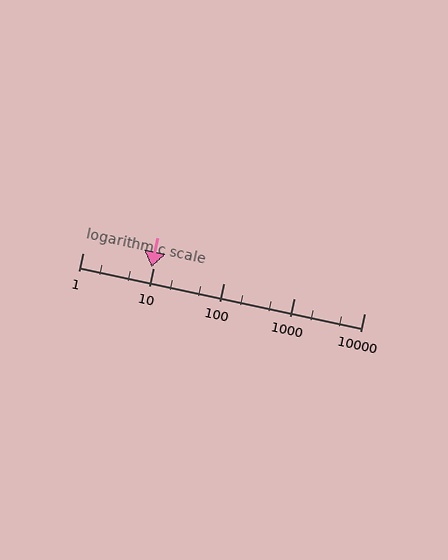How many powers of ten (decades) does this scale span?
The scale spans 4 decades, from 1 to 10000.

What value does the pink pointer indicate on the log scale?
The pointer indicates approximately 9.4.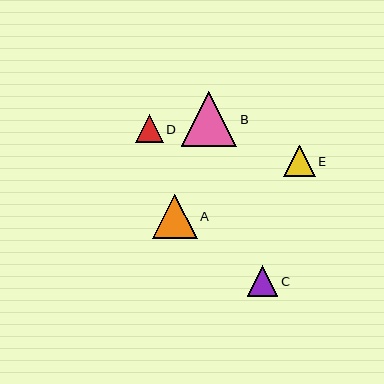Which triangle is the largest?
Triangle B is the largest with a size of approximately 55 pixels.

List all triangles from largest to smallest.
From largest to smallest: B, A, E, C, D.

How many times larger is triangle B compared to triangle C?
Triangle B is approximately 1.8 times the size of triangle C.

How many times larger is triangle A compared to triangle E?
Triangle A is approximately 1.4 times the size of triangle E.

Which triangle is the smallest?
Triangle D is the smallest with a size of approximately 28 pixels.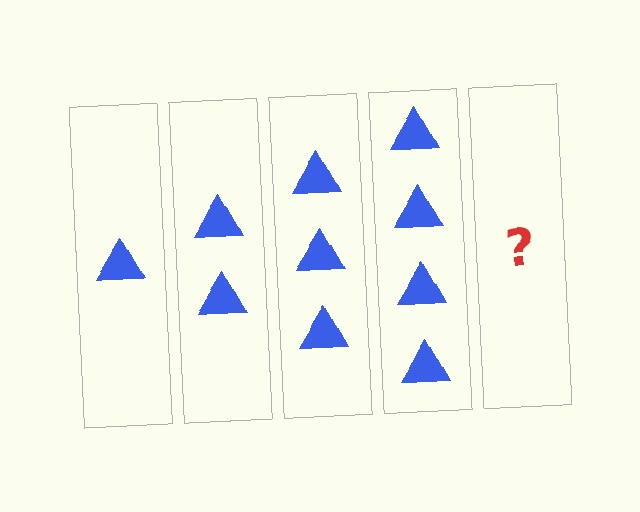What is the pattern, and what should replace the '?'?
The pattern is that each step adds one more triangle. The '?' should be 5 triangles.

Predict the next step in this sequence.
The next step is 5 triangles.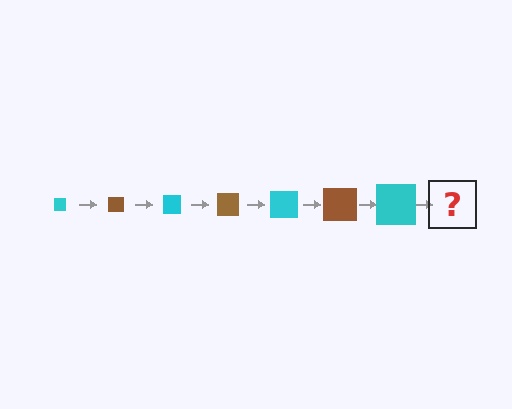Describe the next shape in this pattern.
It should be a brown square, larger than the previous one.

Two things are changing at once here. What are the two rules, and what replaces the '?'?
The two rules are that the square grows larger each step and the color cycles through cyan and brown. The '?' should be a brown square, larger than the previous one.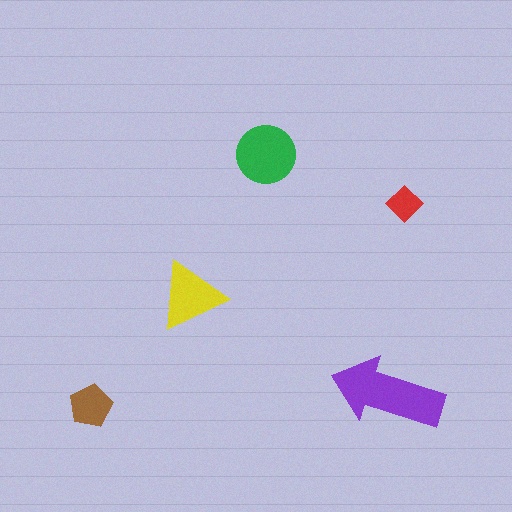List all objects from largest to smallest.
The purple arrow, the green circle, the yellow triangle, the brown pentagon, the red diamond.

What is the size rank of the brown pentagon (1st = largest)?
4th.